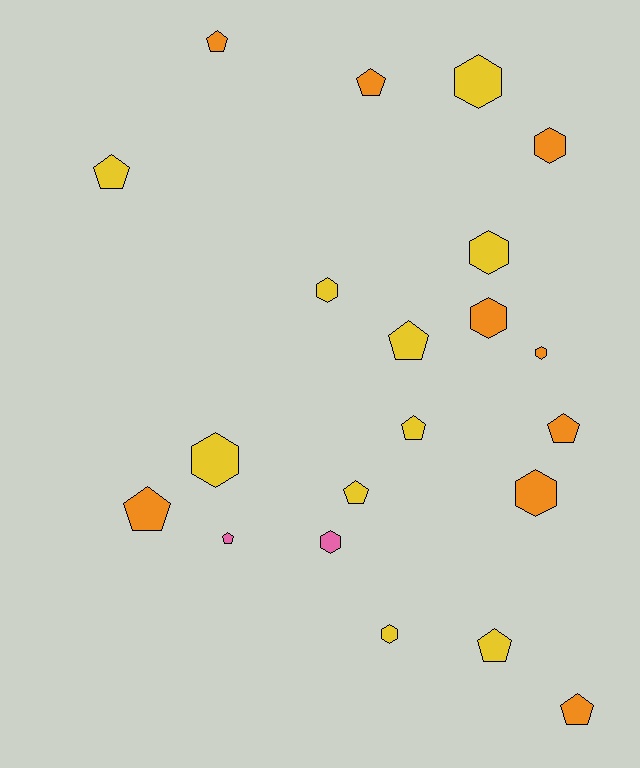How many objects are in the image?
There are 21 objects.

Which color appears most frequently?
Yellow, with 10 objects.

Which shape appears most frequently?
Pentagon, with 11 objects.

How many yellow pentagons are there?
There are 5 yellow pentagons.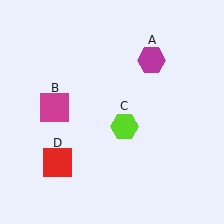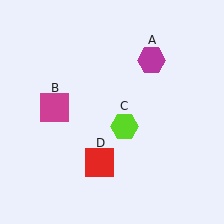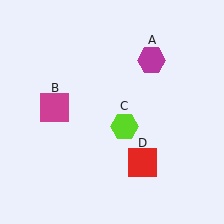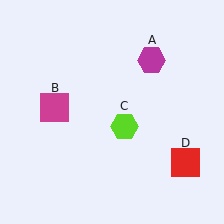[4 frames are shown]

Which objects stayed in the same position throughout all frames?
Magenta hexagon (object A) and magenta square (object B) and lime hexagon (object C) remained stationary.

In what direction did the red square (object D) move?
The red square (object D) moved right.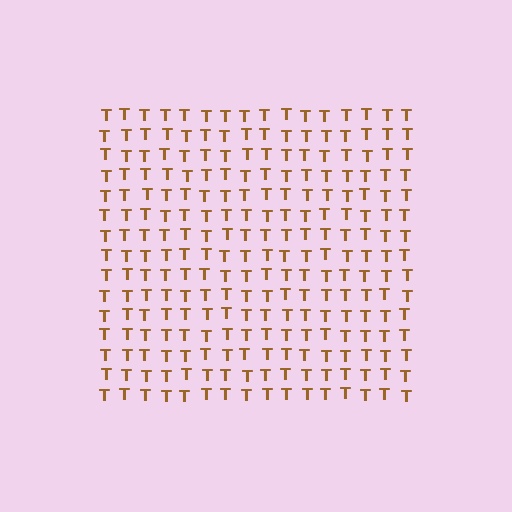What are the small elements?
The small elements are letter T's.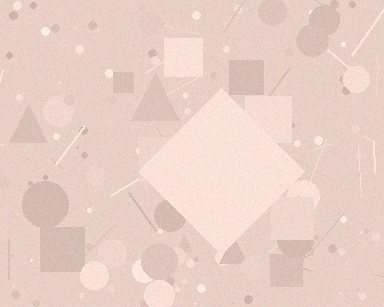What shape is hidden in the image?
A diamond is hidden in the image.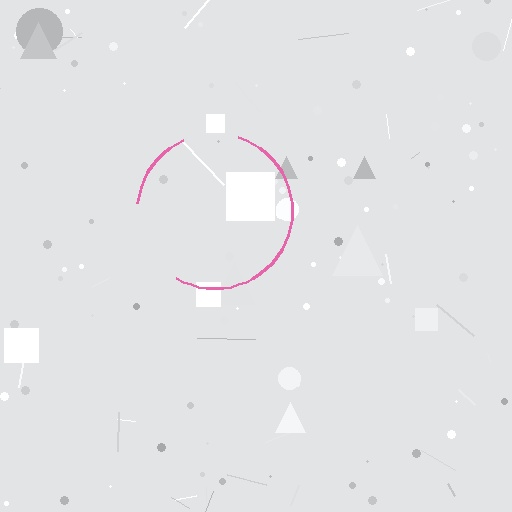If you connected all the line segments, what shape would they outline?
They would outline a circle.